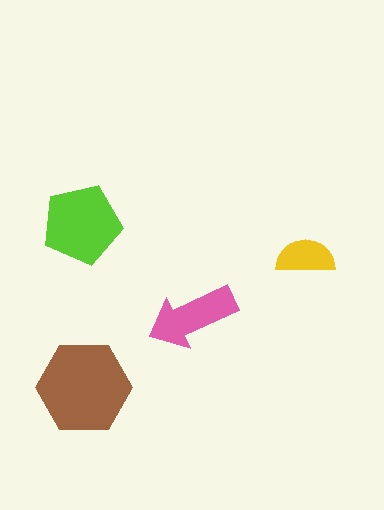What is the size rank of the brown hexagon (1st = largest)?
1st.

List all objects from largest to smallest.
The brown hexagon, the lime pentagon, the pink arrow, the yellow semicircle.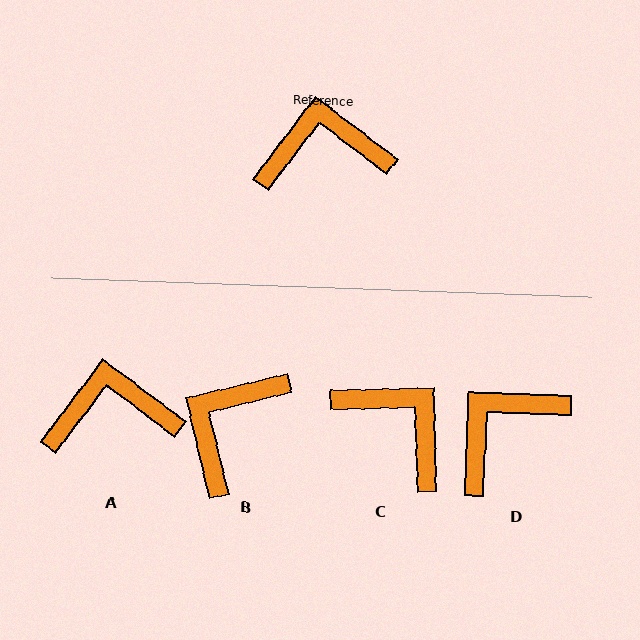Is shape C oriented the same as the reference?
No, it is off by about 51 degrees.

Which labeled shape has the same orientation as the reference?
A.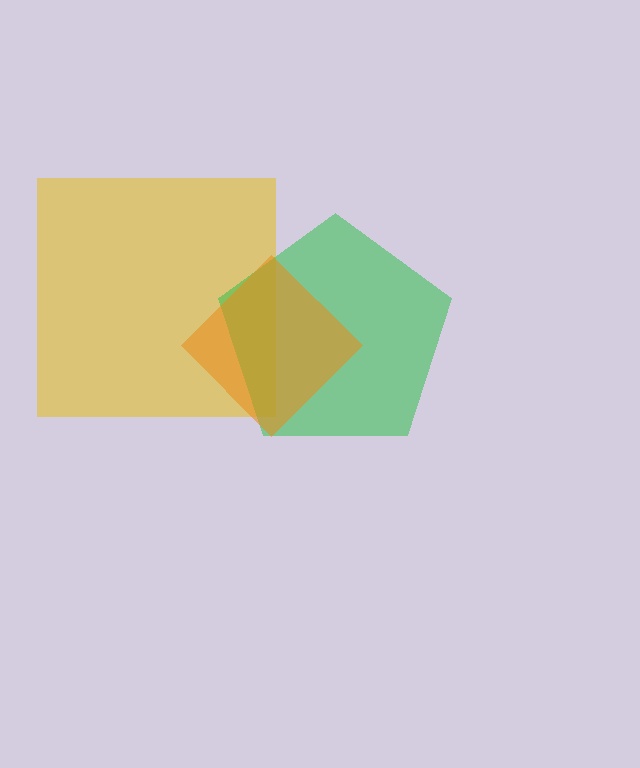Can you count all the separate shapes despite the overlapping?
Yes, there are 3 separate shapes.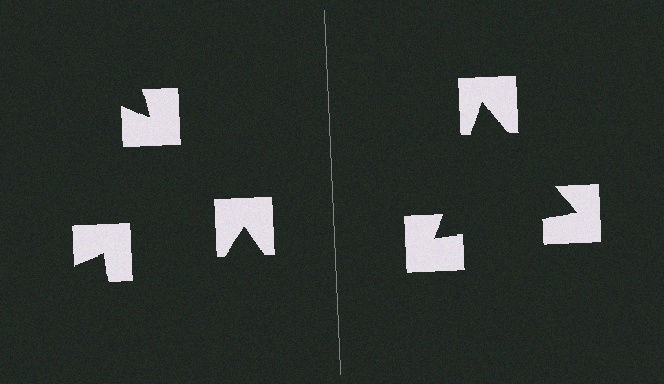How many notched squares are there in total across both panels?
6 — 3 on each side.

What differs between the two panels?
The notched squares are positioned identically on both sides; only the wedge orientations differ. On the right they align to a triangle; on the left they are misaligned.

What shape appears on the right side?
An illusory triangle.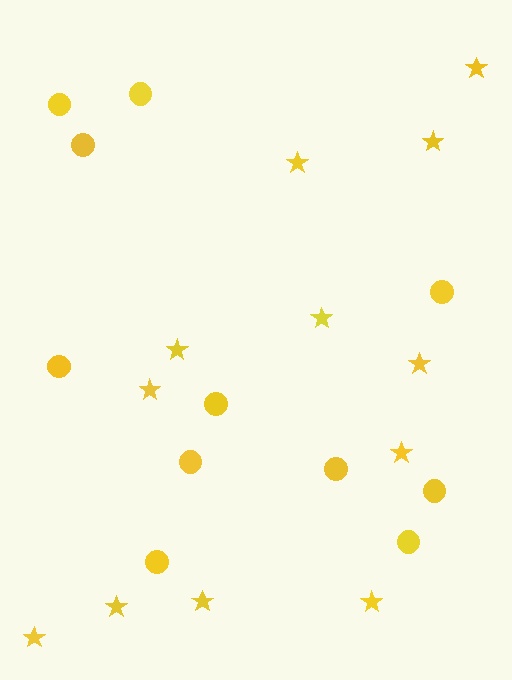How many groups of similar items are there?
There are 2 groups: one group of stars (12) and one group of circles (11).